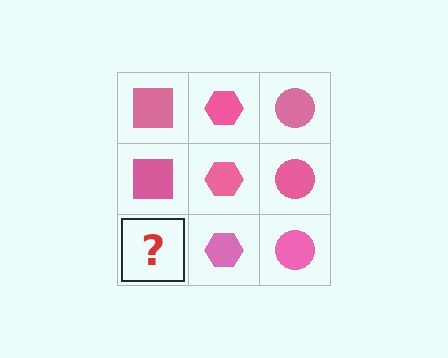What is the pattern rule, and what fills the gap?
The rule is that each column has a consistent shape. The gap should be filled with a pink square.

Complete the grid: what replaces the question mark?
The question mark should be replaced with a pink square.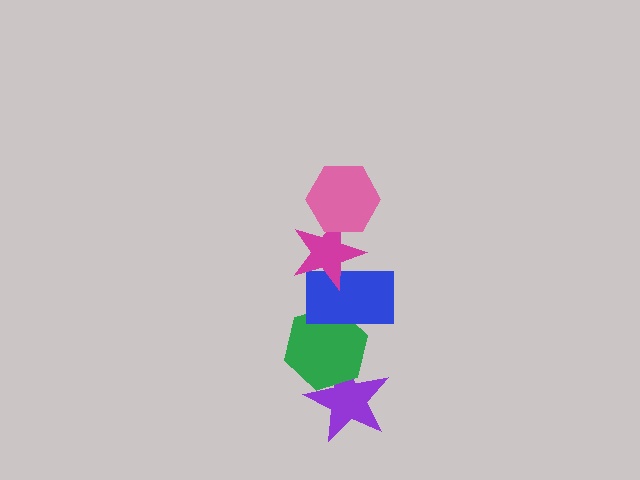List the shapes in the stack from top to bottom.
From top to bottom: the pink hexagon, the magenta star, the blue rectangle, the green hexagon, the purple star.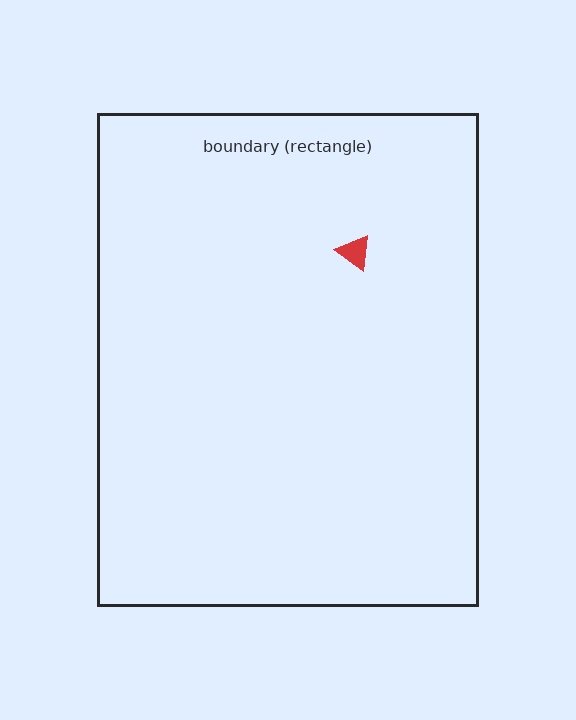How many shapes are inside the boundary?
1 inside, 0 outside.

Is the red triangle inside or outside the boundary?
Inside.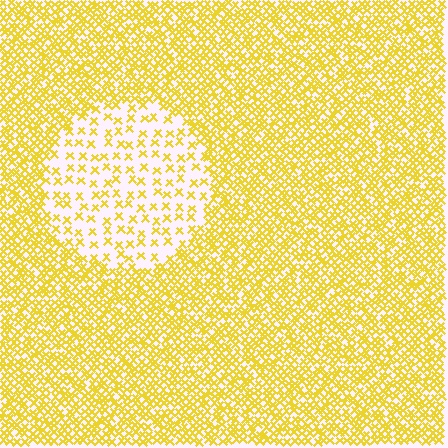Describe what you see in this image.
The image contains small yellow elements arranged at two different densities. A circle-shaped region is visible where the elements are less densely packed than the surrounding area.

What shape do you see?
I see a circle.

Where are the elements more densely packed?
The elements are more densely packed outside the circle boundary.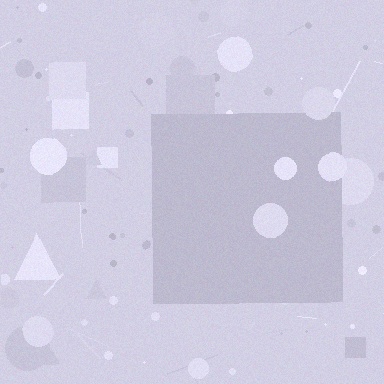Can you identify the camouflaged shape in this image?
The camouflaged shape is a square.